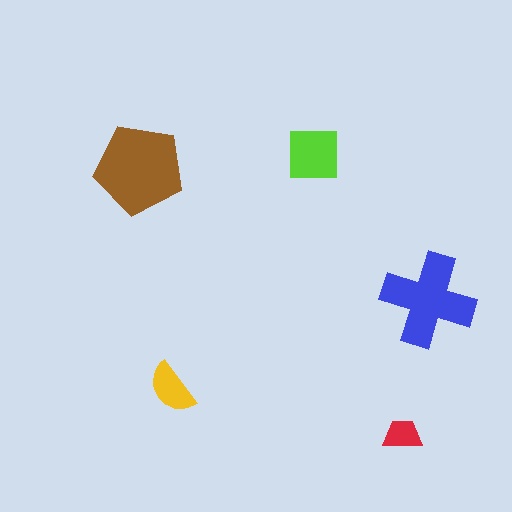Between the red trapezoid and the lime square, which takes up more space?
The lime square.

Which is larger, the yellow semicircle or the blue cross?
The blue cross.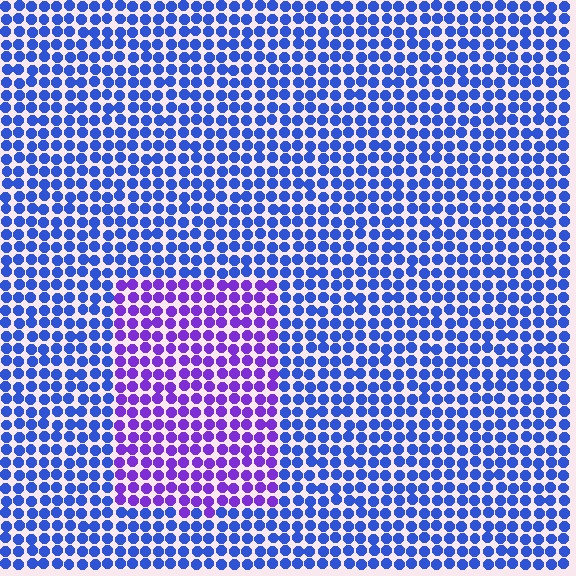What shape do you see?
I see a rectangle.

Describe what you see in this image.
The image is filled with small blue elements in a uniform arrangement. A rectangle-shaped region is visible where the elements are tinted to a slightly different hue, forming a subtle color boundary.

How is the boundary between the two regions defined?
The boundary is defined purely by a slight shift in hue (about 42 degrees). Spacing, size, and orientation are identical on both sides.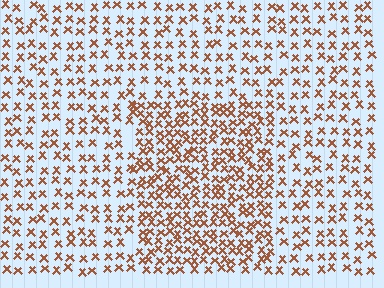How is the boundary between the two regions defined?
The boundary is defined by a change in element density (approximately 1.9x ratio). All elements are the same color, size, and shape.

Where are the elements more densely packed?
The elements are more densely packed inside the rectangle boundary.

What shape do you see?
I see a rectangle.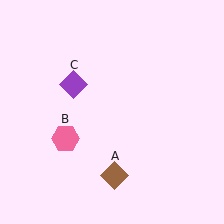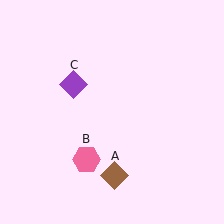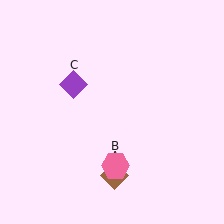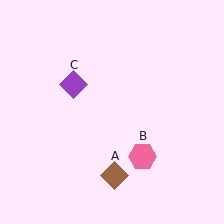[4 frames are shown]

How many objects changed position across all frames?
1 object changed position: pink hexagon (object B).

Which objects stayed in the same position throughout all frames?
Brown diamond (object A) and purple diamond (object C) remained stationary.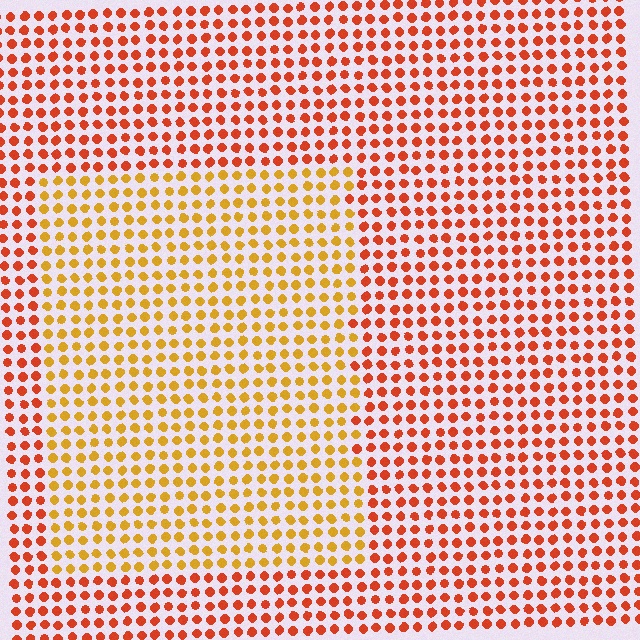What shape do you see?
I see a rectangle.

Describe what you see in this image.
The image is filled with small red elements in a uniform arrangement. A rectangle-shaped region is visible where the elements are tinted to a slightly different hue, forming a subtle color boundary.